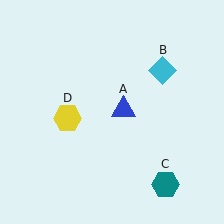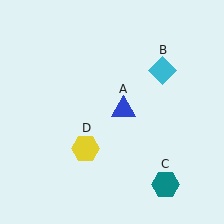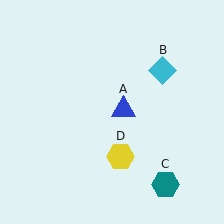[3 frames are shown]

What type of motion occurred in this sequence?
The yellow hexagon (object D) rotated counterclockwise around the center of the scene.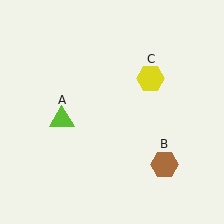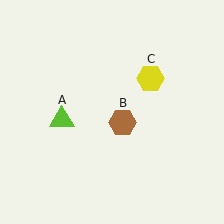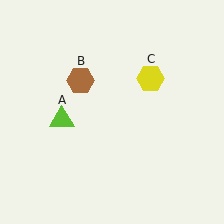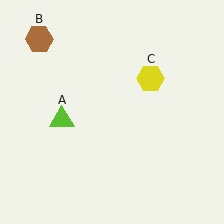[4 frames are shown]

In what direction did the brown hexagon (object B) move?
The brown hexagon (object B) moved up and to the left.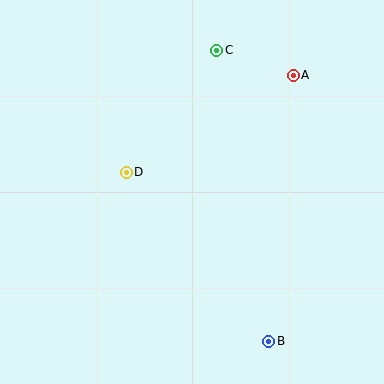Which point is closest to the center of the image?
Point D at (126, 172) is closest to the center.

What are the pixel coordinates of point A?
Point A is at (293, 75).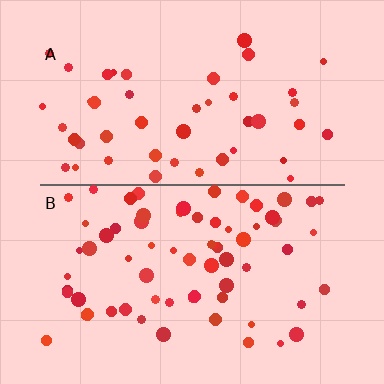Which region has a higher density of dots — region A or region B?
B (the bottom).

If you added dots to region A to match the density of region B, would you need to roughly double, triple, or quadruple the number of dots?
Approximately double.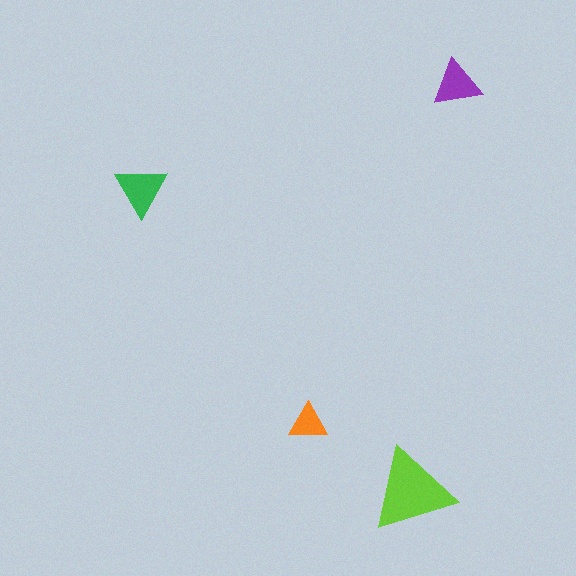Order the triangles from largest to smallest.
the lime one, the green one, the purple one, the orange one.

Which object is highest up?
The purple triangle is topmost.